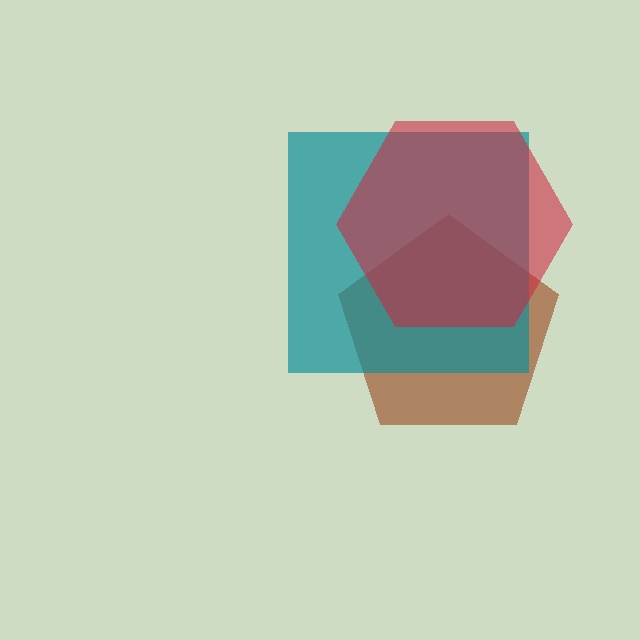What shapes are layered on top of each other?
The layered shapes are: a brown pentagon, a teal square, a red hexagon.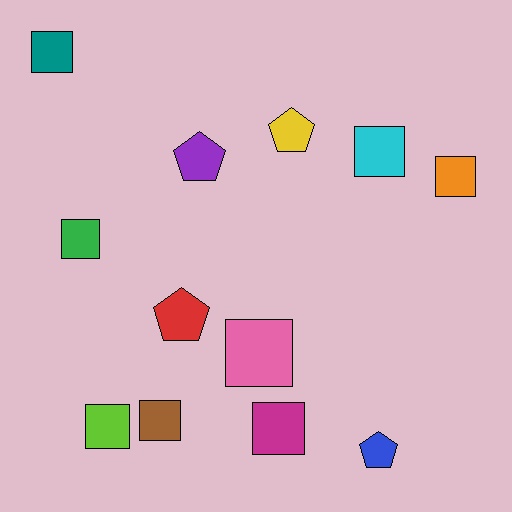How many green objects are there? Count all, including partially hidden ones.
There is 1 green object.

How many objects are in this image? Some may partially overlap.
There are 12 objects.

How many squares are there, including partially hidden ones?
There are 8 squares.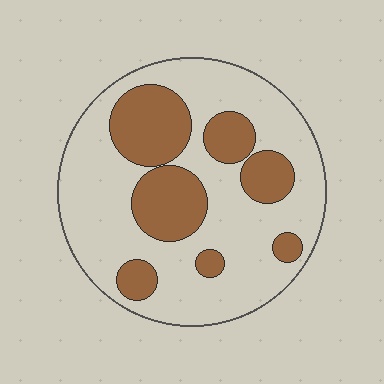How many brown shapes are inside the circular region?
7.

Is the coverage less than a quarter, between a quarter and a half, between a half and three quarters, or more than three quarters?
Between a quarter and a half.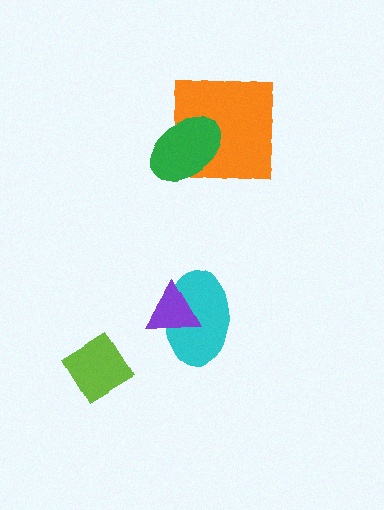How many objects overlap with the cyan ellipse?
1 object overlaps with the cyan ellipse.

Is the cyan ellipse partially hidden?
Yes, it is partially covered by another shape.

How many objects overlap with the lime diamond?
0 objects overlap with the lime diamond.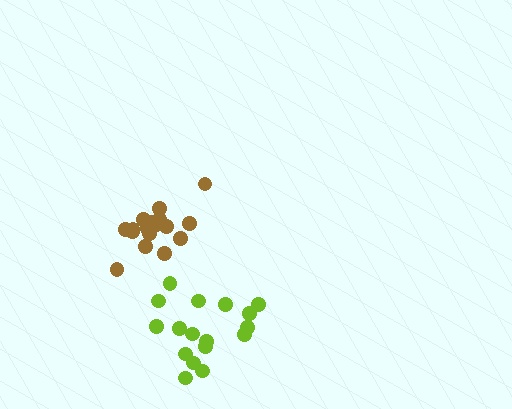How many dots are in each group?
Group 1: 17 dots, Group 2: 17 dots (34 total).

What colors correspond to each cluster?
The clusters are colored: brown, lime.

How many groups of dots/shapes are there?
There are 2 groups.